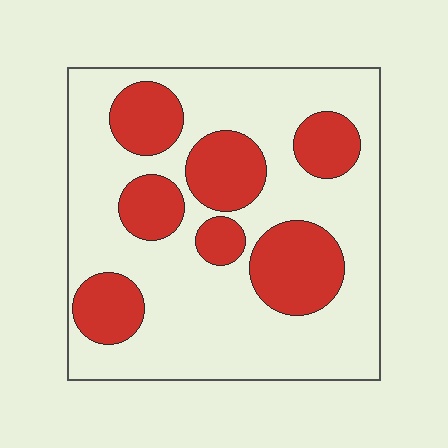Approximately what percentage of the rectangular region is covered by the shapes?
Approximately 30%.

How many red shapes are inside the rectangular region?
7.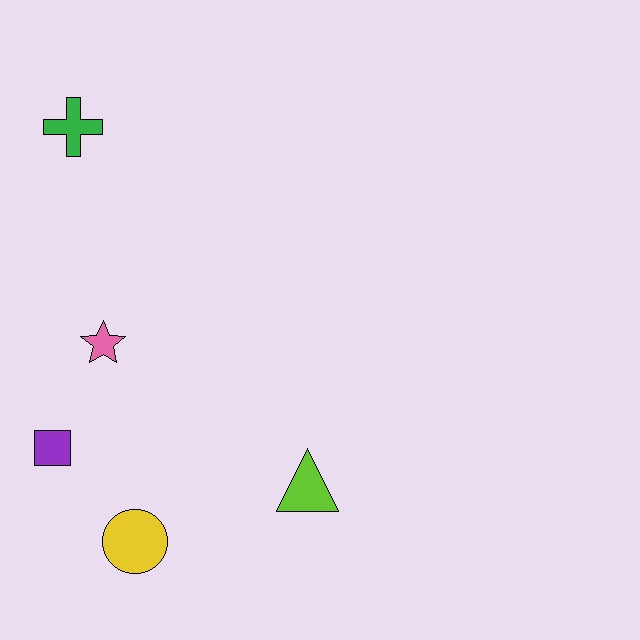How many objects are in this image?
There are 5 objects.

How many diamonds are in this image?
There are no diamonds.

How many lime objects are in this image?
There is 1 lime object.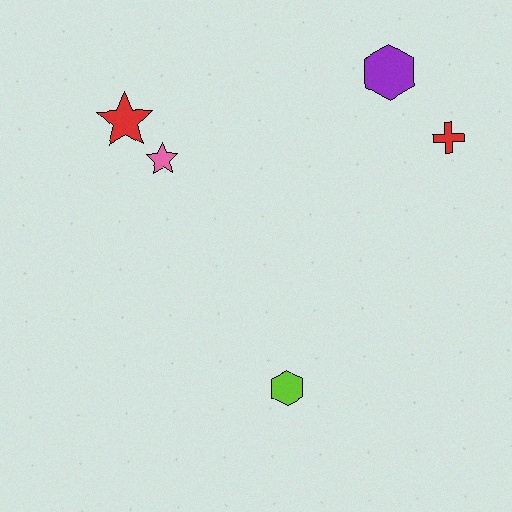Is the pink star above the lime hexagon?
Yes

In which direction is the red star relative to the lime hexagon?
The red star is above the lime hexagon.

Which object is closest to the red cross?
The purple hexagon is closest to the red cross.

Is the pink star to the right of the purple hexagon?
No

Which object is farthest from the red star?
The red cross is farthest from the red star.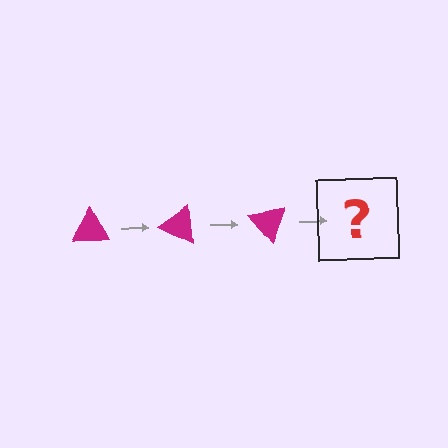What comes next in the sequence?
The next element should be a magenta triangle rotated 75 degrees.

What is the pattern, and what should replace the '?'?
The pattern is that the triangle rotates 25 degrees each step. The '?' should be a magenta triangle rotated 75 degrees.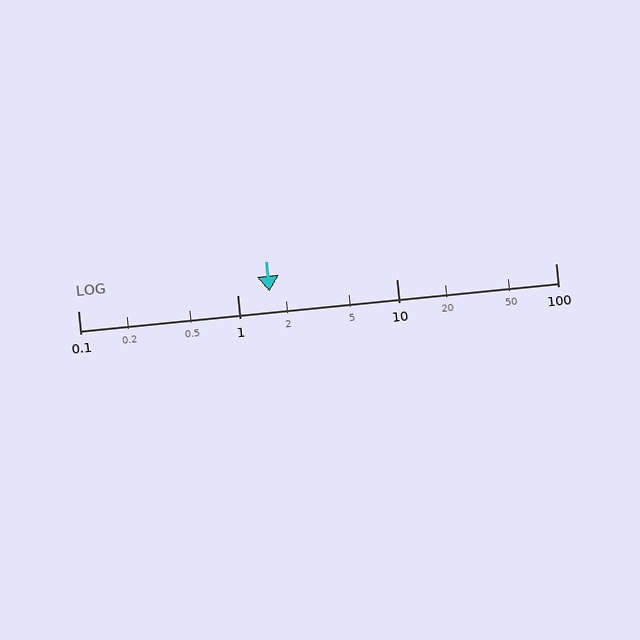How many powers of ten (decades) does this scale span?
The scale spans 3 decades, from 0.1 to 100.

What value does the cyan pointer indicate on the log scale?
The pointer indicates approximately 1.6.